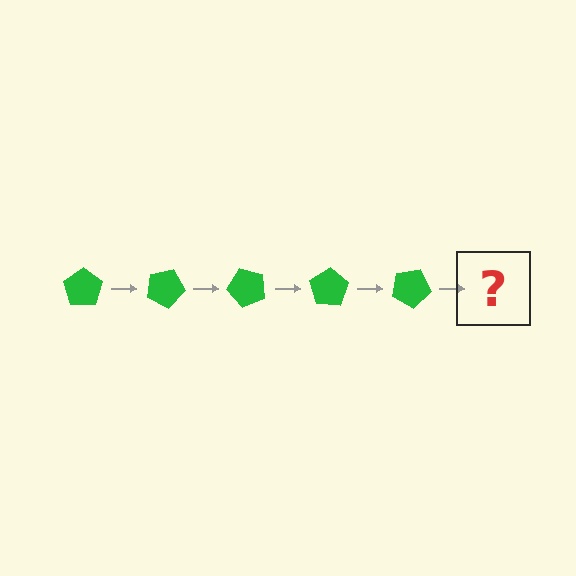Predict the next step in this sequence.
The next step is a green pentagon rotated 125 degrees.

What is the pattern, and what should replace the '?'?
The pattern is that the pentagon rotates 25 degrees each step. The '?' should be a green pentagon rotated 125 degrees.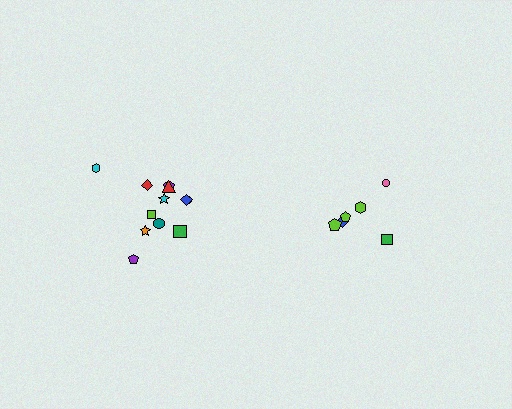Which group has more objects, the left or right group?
The left group.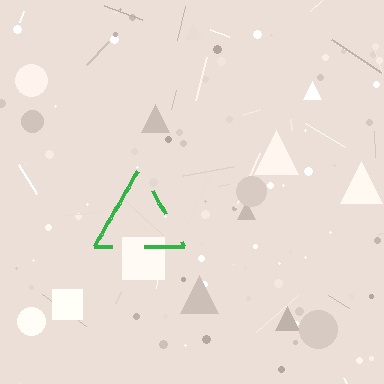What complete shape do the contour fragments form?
The contour fragments form a triangle.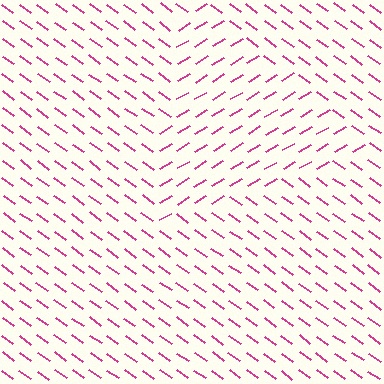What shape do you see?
I see a triangle.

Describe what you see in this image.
The image is filled with small magenta line segments. A triangle region in the image has lines oriented differently from the surrounding lines, creating a visible texture boundary.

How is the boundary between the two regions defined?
The boundary is defined purely by a change in line orientation (approximately 67 degrees difference). All lines are the same color and thickness.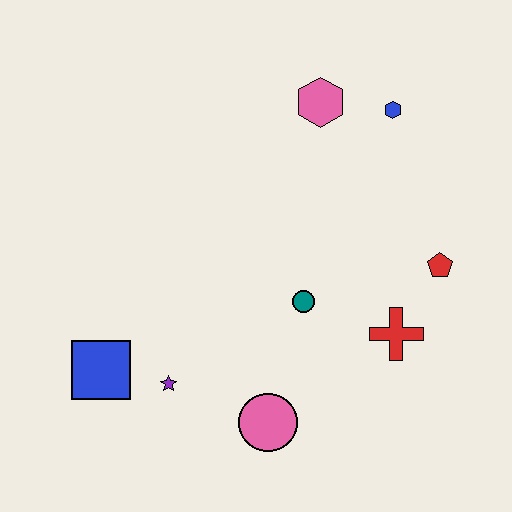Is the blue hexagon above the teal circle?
Yes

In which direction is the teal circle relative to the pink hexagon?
The teal circle is below the pink hexagon.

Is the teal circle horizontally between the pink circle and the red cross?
Yes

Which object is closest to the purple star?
The blue square is closest to the purple star.